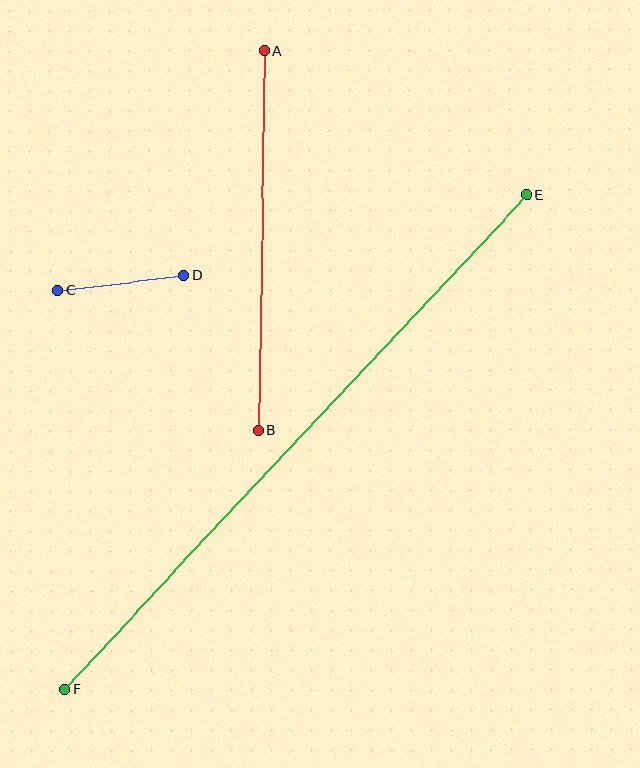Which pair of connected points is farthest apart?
Points E and F are farthest apart.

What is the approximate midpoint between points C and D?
The midpoint is at approximately (120, 283) pixels.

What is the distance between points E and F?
The distance is approximately 676 pixels.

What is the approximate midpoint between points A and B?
The midpoint is at approximately (261, 241) pixels.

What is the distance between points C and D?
The distance is approximately 127 pixels.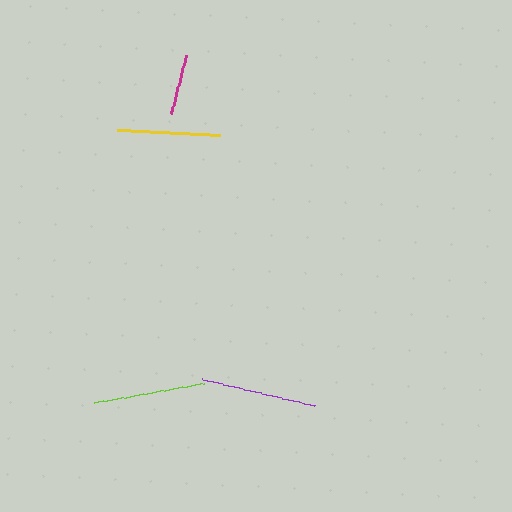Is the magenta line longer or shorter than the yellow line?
The yellow line is longer than the magenta line.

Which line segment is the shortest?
The magenta line is the shortest at approximately 61 pixels.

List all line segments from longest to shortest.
From longest to shortest: purple, lime, yellow, magenta.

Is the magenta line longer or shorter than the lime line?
The lime line is longer than the magenta line.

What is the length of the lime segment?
The lime segment is approximately 112 pixels long.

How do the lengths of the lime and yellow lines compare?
The lime and yellow lines are approximately the same length.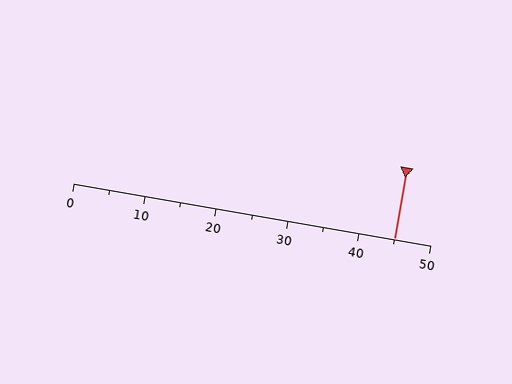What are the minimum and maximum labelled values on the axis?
The axis runs from 0 to 50.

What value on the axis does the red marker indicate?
The marker indicates approximately 45.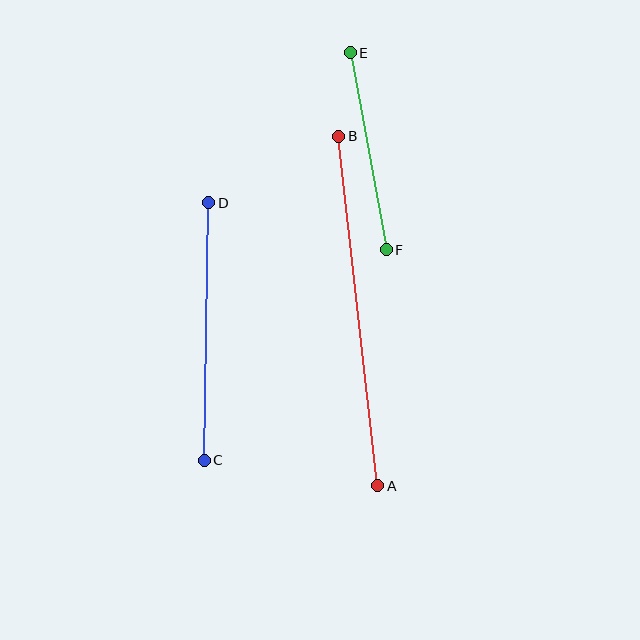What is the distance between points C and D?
The distance is approximately 258 pixels.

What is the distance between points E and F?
The distance is approximately 200 pixels.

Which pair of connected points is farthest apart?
Points A and B are farthest apart.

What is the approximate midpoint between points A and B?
The midpoint is at approximately (358, 311) pixels.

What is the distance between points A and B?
The distance is approximately 352 pixels.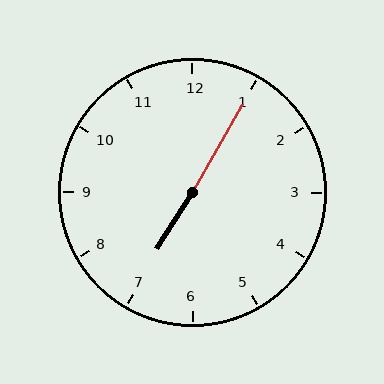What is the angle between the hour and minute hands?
Approximately 178 degrees.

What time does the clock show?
7:05.